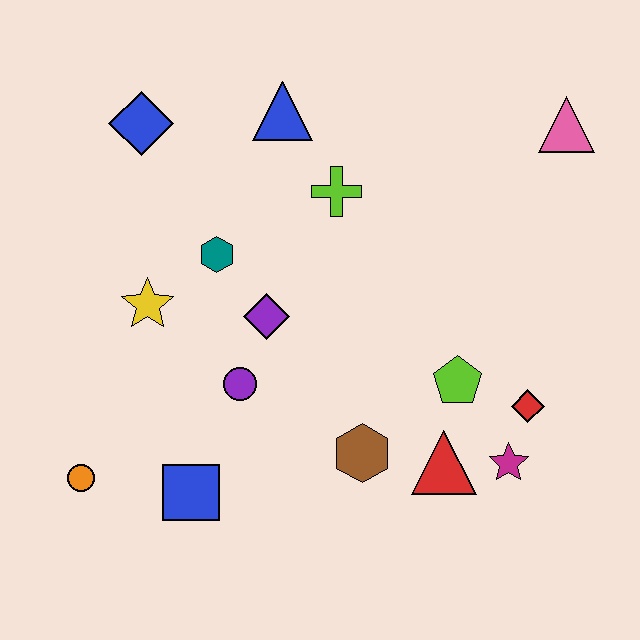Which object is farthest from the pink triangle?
The orange circle is farthest from the pink triangle.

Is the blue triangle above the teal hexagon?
Yes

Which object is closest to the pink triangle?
The lime cross is closest to the pink triangle.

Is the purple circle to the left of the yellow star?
No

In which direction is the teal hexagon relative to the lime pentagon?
The teal hexagon is to the left of the lime pentagon.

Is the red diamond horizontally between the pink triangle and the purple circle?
Yes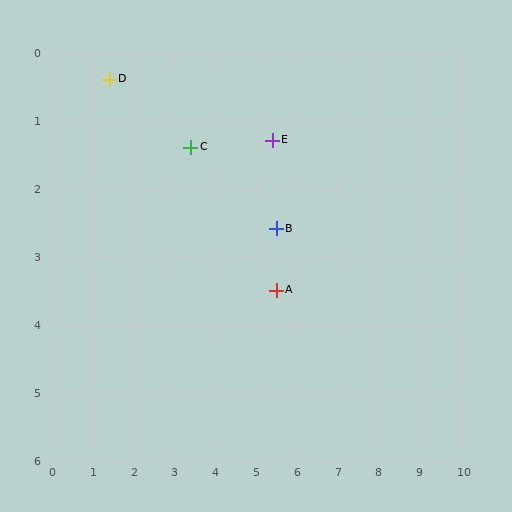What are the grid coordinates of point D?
Point D is at approximately (1.4, 0.4).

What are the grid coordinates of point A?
Point A is at approximately (5.5, 3.5).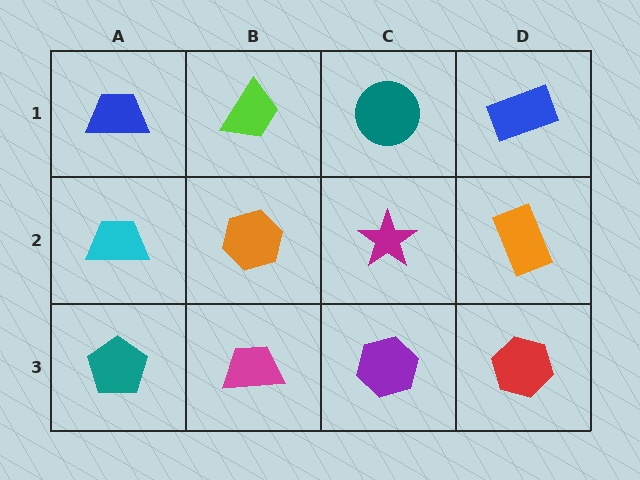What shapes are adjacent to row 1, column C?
A magenta star (row 2, column C), a lime trapezoid (row 1, column B), a blue rectangle (row 1, column D).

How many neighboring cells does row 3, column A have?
2.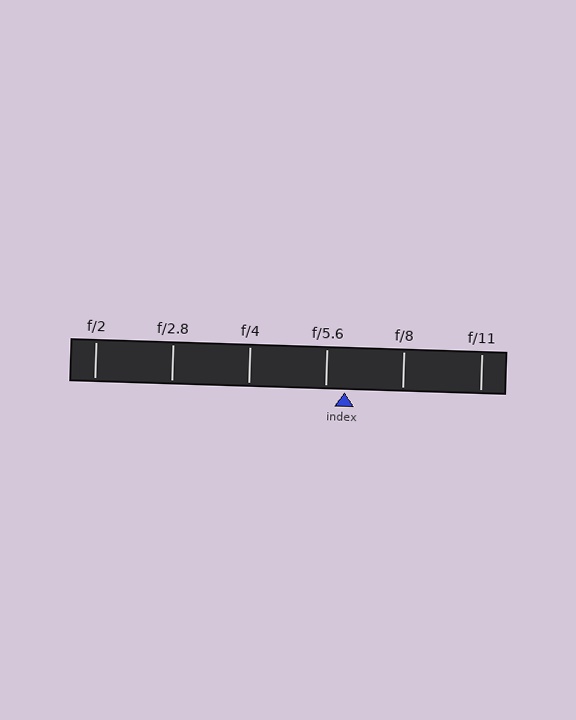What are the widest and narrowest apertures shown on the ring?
The widest aperture shown is f/2 and the narrowest is f/11.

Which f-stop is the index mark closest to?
The index mark is closest to f/5.6.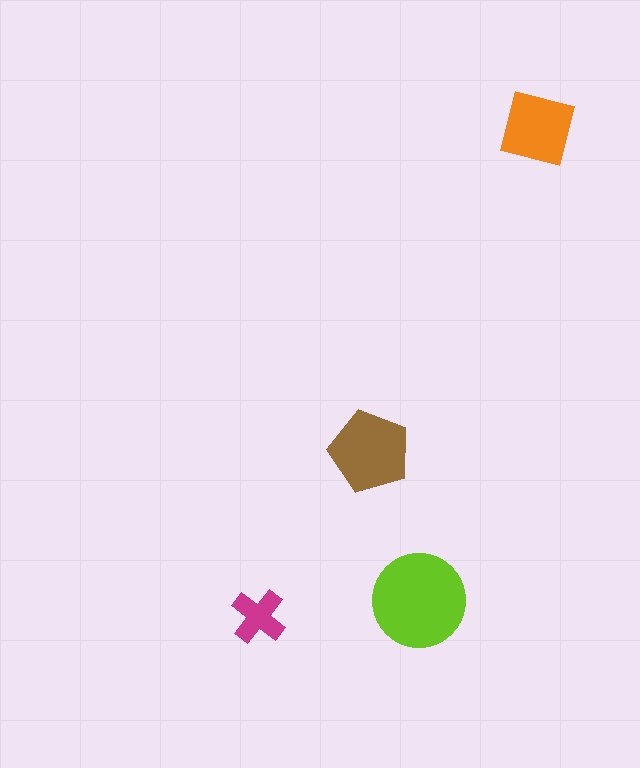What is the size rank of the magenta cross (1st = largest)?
4th.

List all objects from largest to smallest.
The lime circle, the brown pentagon, the orange square, the magenta cross.